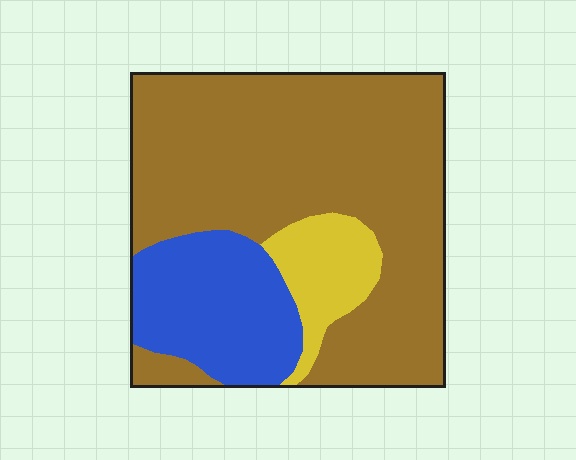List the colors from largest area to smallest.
From largest to smallest: brown, blue, yellow.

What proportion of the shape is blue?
Blue takes up about one fifth (1/5) of the shape.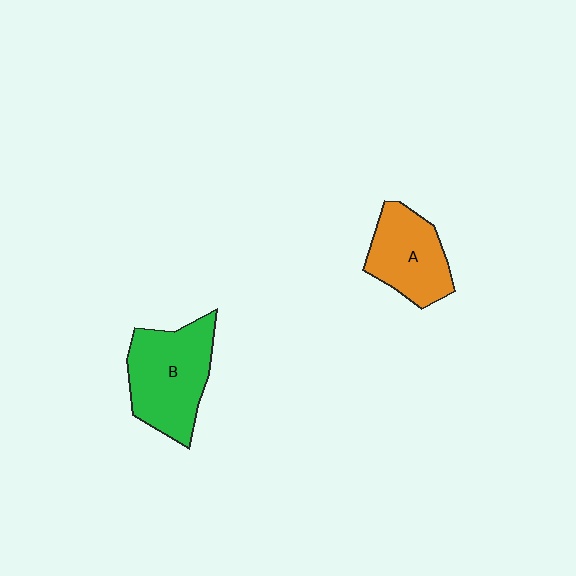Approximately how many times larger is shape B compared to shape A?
Approximately 1.3 times.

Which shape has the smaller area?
Shape A (orange).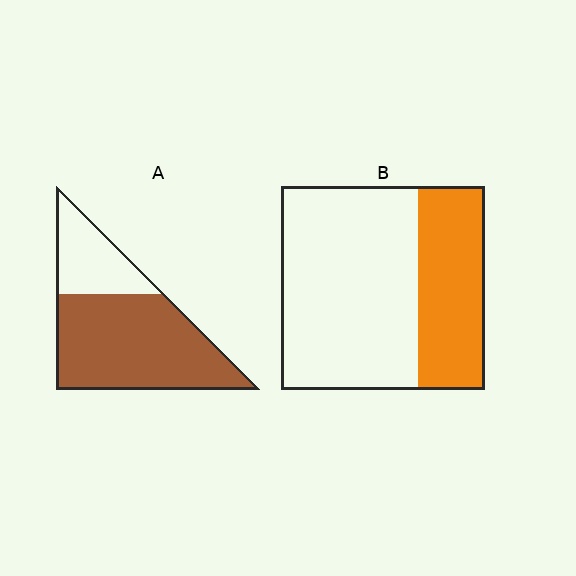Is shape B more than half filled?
No.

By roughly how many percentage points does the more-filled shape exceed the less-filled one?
By roughly 40 percentage points (A over B).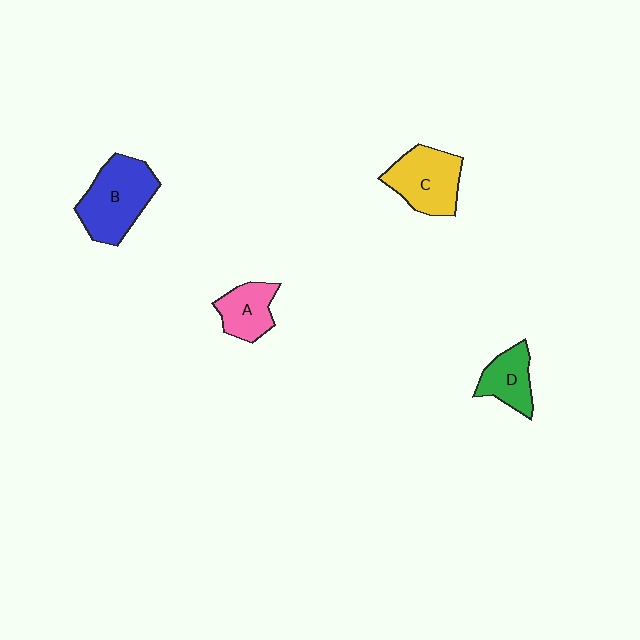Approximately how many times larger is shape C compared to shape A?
Approximately 1.5 times.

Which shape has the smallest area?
Shape D (green).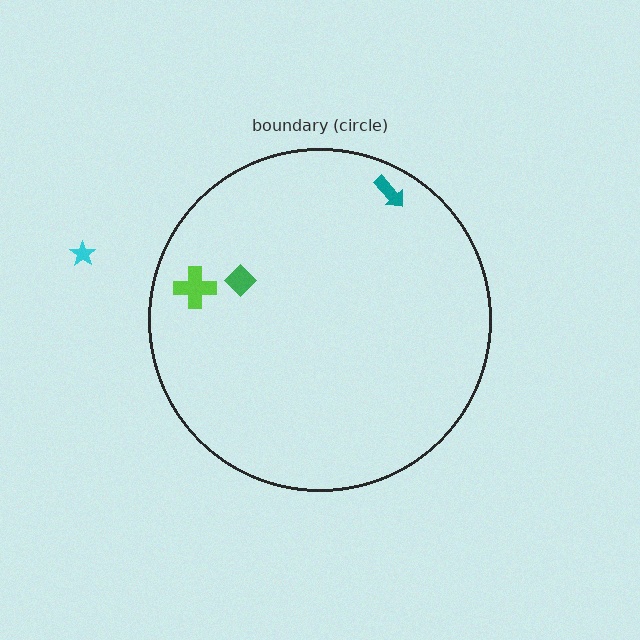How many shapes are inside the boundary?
3 inside, 1 outside.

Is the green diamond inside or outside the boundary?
Inside.